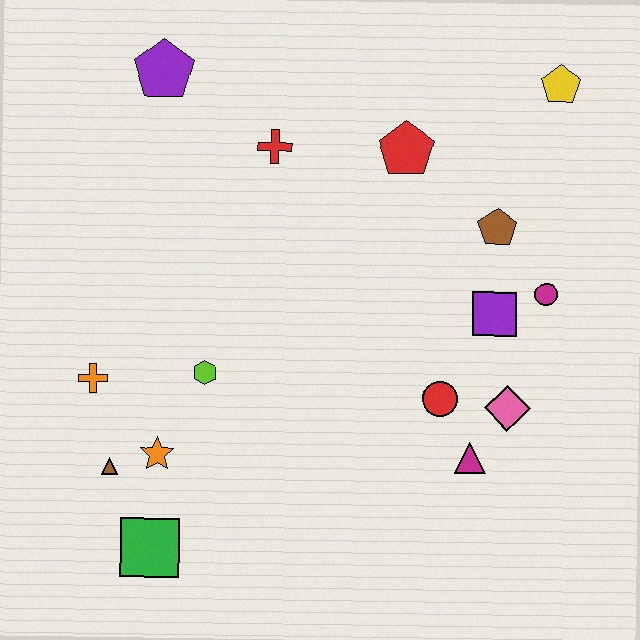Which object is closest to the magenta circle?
The purple square is closest to the magenta circle.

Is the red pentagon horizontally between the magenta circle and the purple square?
No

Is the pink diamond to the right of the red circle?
Yes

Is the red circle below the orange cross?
Yes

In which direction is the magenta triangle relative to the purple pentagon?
The magenta triangle is below the purple pentagon.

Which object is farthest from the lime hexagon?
The yellow pentagon is farthest from the lime hexagon.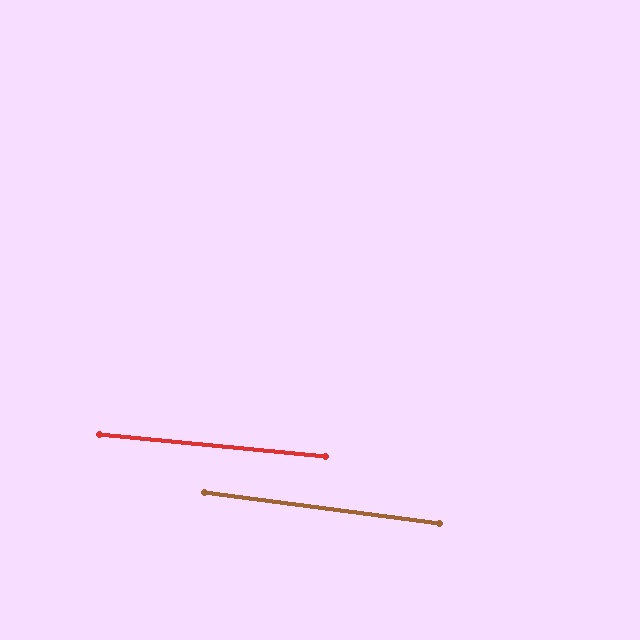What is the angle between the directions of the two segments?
Approximately 2 degrees.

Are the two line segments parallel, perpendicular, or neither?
Parallel — their directions differ by only 1.9°.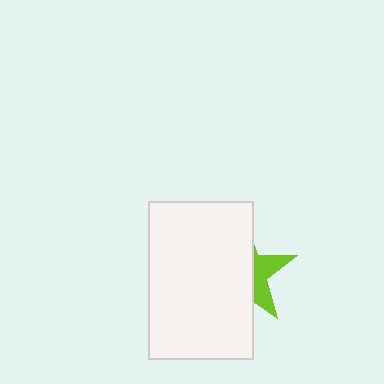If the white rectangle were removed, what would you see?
You would see the complete lime star.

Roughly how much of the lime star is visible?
A small part of it is visible (roughly 34%).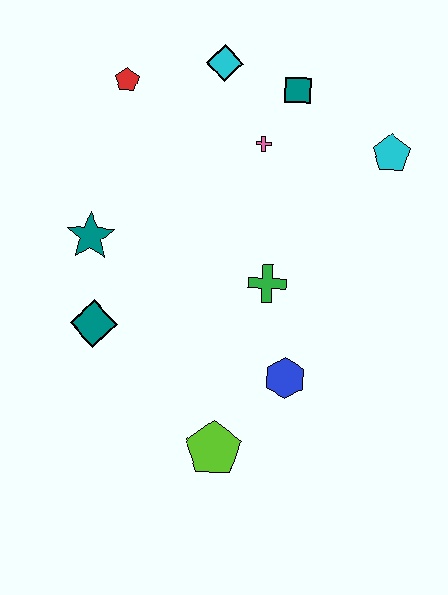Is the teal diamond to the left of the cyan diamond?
Yes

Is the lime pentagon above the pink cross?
No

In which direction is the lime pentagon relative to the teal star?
The lime pentagon is below the teal star.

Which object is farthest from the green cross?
The red pentagon is farthest from the green cross.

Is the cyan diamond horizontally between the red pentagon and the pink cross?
Yes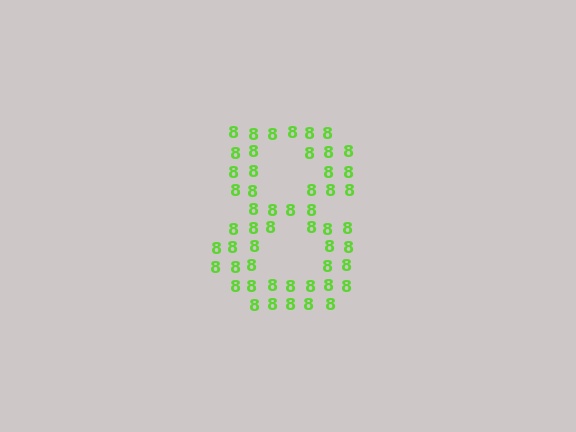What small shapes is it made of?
It is made of small digit 8's.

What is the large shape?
The large shape is the digit 8.